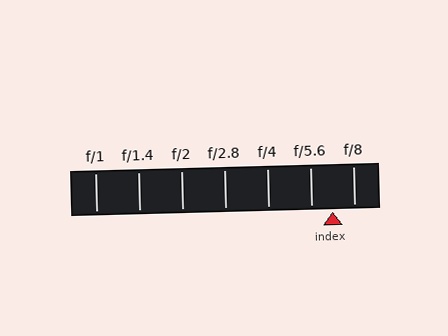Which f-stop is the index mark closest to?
The index mark is closest to f/5.6.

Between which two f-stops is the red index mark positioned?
The index mark is between f/5.6 and f/8.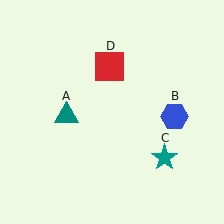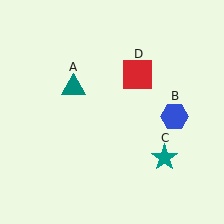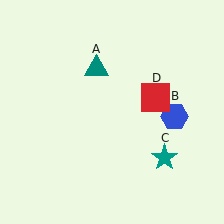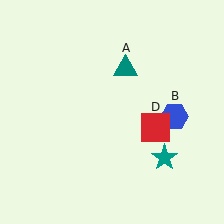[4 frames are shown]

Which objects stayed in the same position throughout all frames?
Blue hexagon (object B) and teal star (object C) remained stationary.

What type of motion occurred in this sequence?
The teal triangle (object A), red square (object D) rotated clockwise around the center of the scene.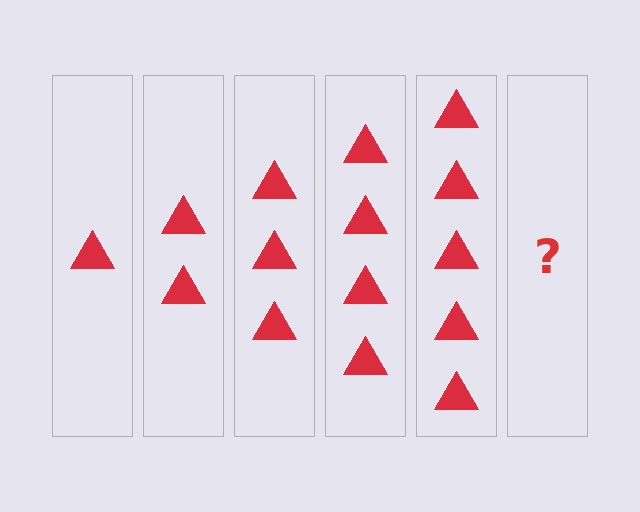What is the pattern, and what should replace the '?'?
The pattern is that each step adds one more triangle. The '?' should be 6 triangles.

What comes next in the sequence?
The next element should be 6 triangles.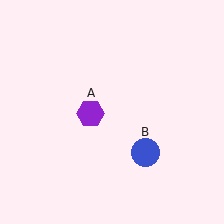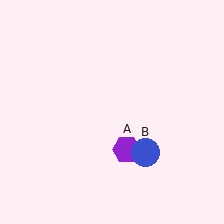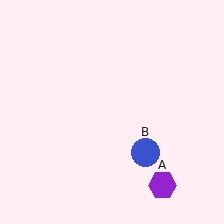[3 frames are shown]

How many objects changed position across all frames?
1 object changed position: purple hexagon (object A).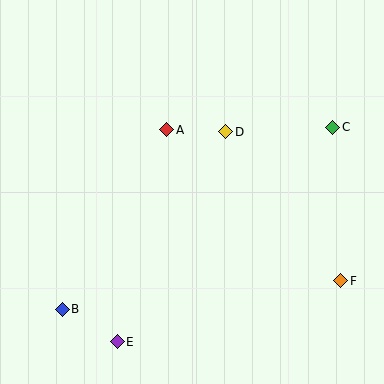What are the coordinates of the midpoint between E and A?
The midpoint between E and A is at (142, 236).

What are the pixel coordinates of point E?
Point E is at (117, 342).